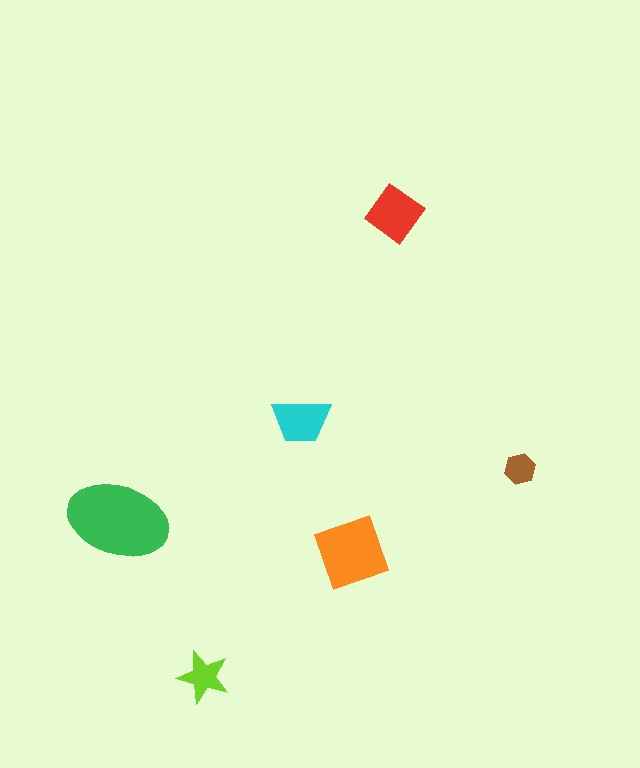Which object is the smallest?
The brown hexagon.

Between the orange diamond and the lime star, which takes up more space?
The orange diamond.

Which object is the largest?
The green ellipse.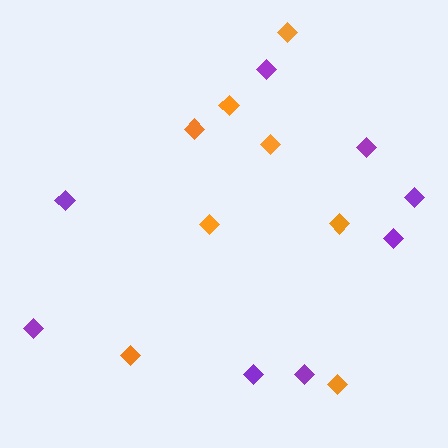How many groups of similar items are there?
There are 2 groups: one group of purple diamonds (8) and one group of orange diamonds (8).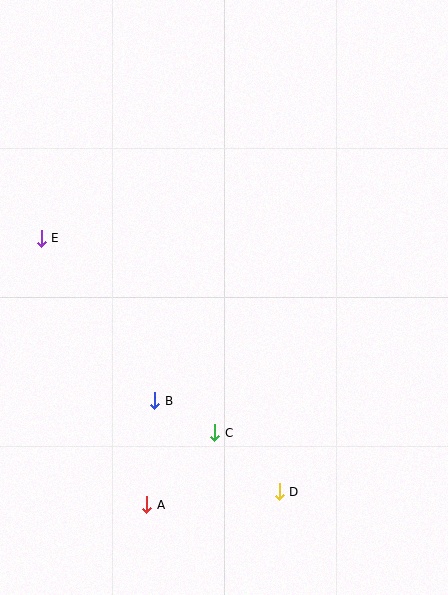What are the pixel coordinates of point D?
Point D is at (279, 492).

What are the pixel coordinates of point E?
Point E is at (41, 238).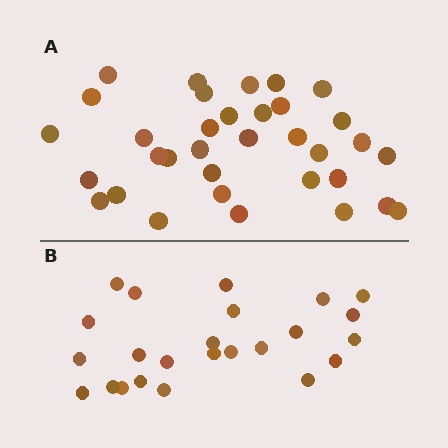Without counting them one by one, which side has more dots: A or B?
Region A (the top region) has more dots.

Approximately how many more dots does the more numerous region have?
Region A has roughly 10 or so more dots than region B.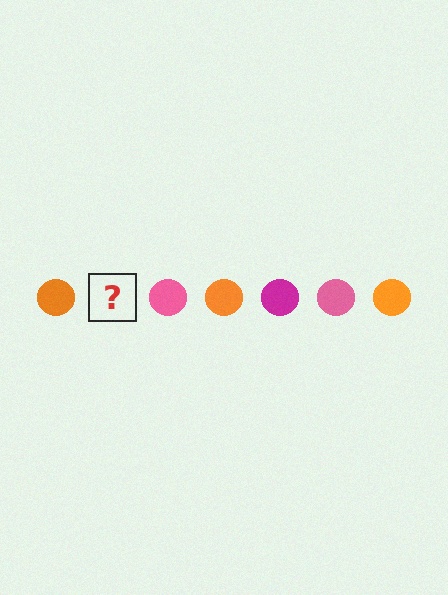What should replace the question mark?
The question mark should be replaced with a magenta circle.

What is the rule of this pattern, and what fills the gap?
The rule is that the pattern cycles through orange, magenta, pink circles. The gap should be filled with a magenta circle.